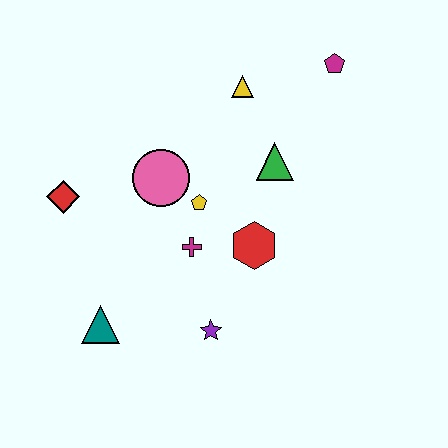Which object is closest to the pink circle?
The yellow pentagon is closest to the pink circle.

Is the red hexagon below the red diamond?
Yes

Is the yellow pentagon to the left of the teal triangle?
No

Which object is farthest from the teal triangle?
The magenta pentagon is farthest from the teal triangle.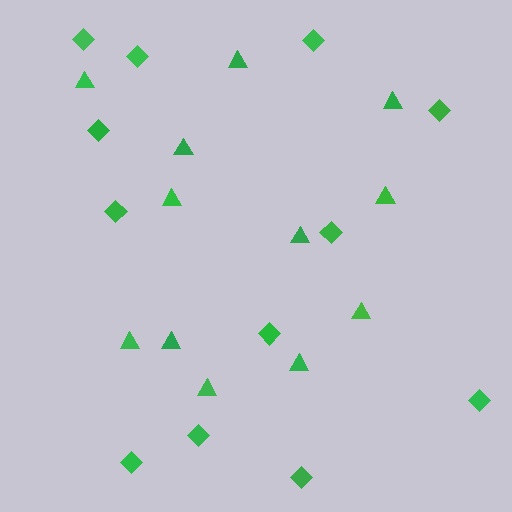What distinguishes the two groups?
There are 2 groups: one group of diamonds (12) and one group of triangles (12).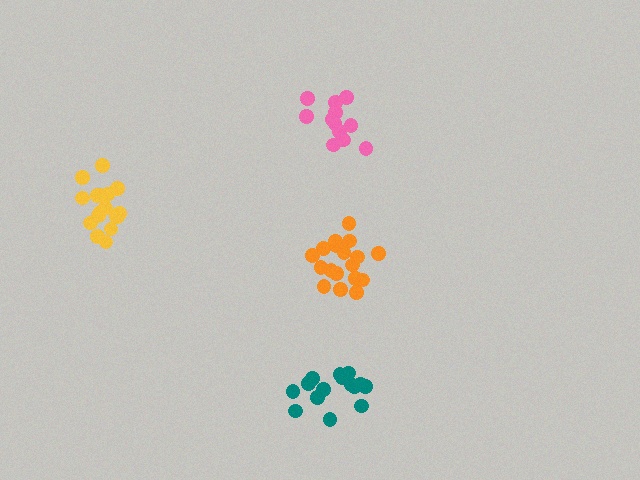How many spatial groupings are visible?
There are 4 spatial groupings.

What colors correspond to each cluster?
The clusters are colored: pink, teal, orange, yellow.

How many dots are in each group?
Group 1: 12 dots, Group 2: 15 dots, Group 3: 18 dots, Group 4: 17 dots (62 total).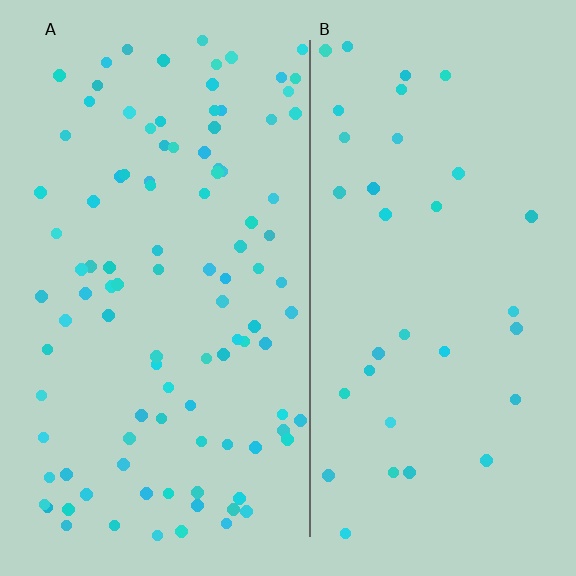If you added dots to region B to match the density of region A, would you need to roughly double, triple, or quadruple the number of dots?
Approximately triple.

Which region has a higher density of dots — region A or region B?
A (the left).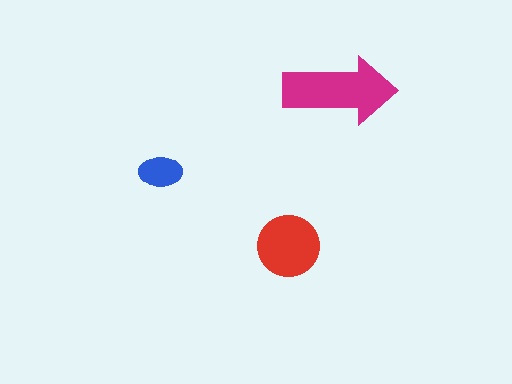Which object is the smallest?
The blue ellipse.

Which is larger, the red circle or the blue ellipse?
The red circle.